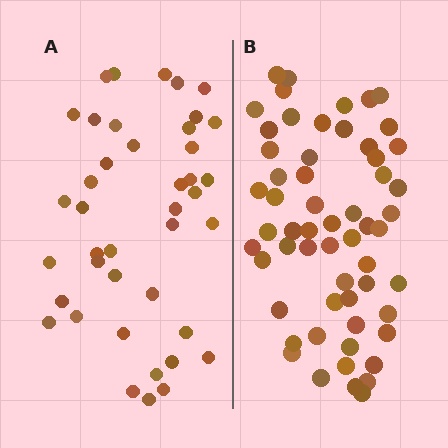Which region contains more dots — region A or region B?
Region B (the right region) has more dots.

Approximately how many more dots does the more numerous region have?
Region B has approximately 15 more dots than region A.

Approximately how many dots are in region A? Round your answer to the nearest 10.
About 40 dots. (The exact count is 41, which rounds to 40.)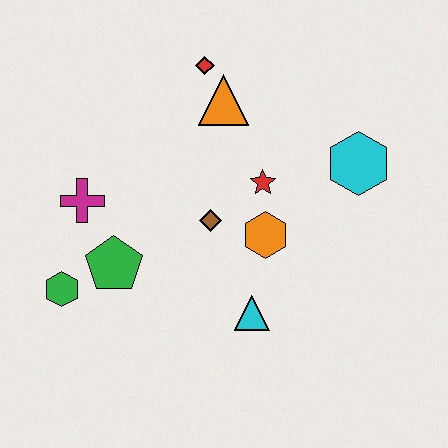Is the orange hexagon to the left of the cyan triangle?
No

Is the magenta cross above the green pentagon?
Yes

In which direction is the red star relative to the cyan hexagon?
The red star is to the left of the cyan hexagon.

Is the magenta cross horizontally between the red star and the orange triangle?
No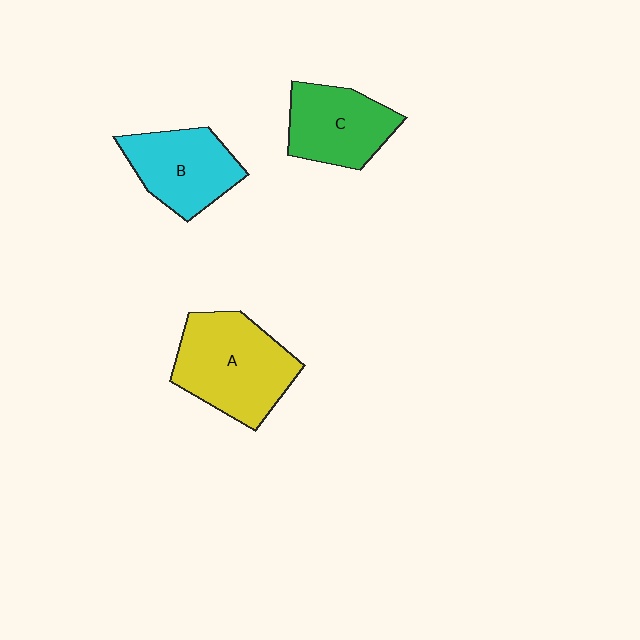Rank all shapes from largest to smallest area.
From largest to smallest: A (yellow), B (cyan), C (green).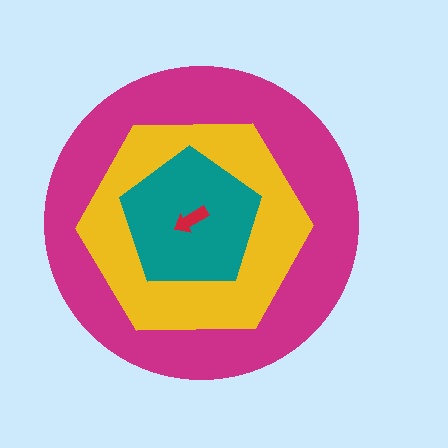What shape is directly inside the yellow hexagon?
The teal pentagon.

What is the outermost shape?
The magenta circle.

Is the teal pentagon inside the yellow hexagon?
Yes.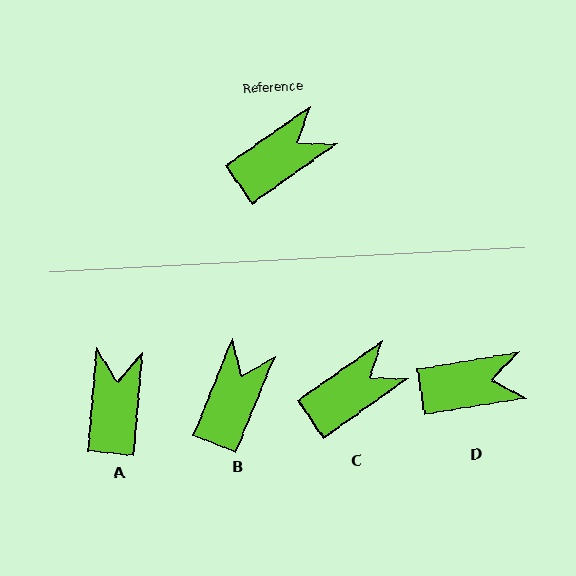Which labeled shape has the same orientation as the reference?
C.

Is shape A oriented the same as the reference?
No, it is off by about 50 degrees.